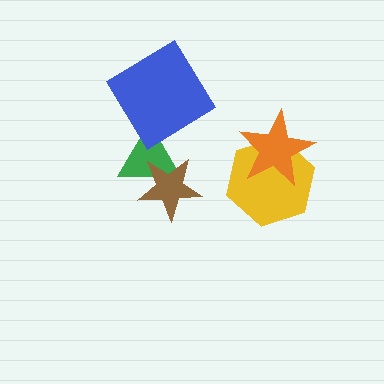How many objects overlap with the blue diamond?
1 object overlaps with the blue diamond.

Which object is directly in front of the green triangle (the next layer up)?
The blue diamond is directly in front of the green triangle.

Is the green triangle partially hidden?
Yes, it is partially covered by another shape.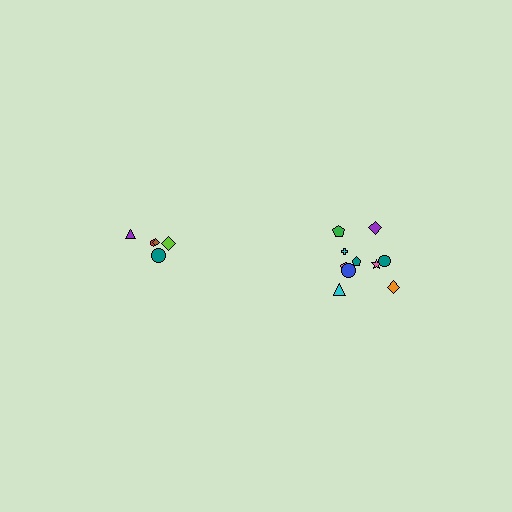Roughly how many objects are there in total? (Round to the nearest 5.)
Roughly 15 objects in total.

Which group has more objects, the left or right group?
The right group.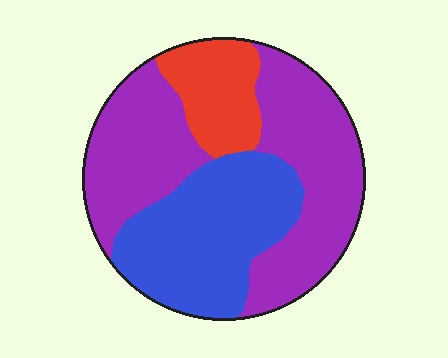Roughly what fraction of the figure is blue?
Blue takes up about one third (1/3) of the figure.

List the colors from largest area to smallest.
From largest to smallest: purple, blue, red.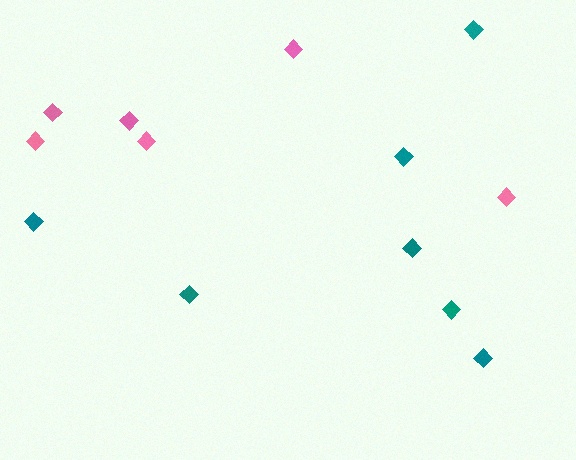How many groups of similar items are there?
There are 2 groups: one group of pink diamonds (6) and one group of teal diamonds (7).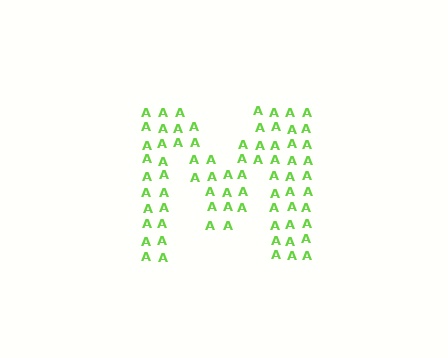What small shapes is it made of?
It is made of small letter A's.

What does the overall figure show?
The overall figure shows the letter M.